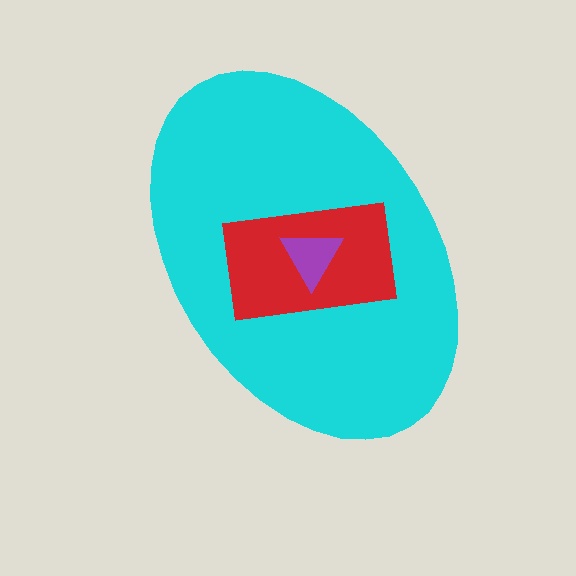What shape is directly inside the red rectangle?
The purple triangle.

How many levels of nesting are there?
3.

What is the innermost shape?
The purple triangle.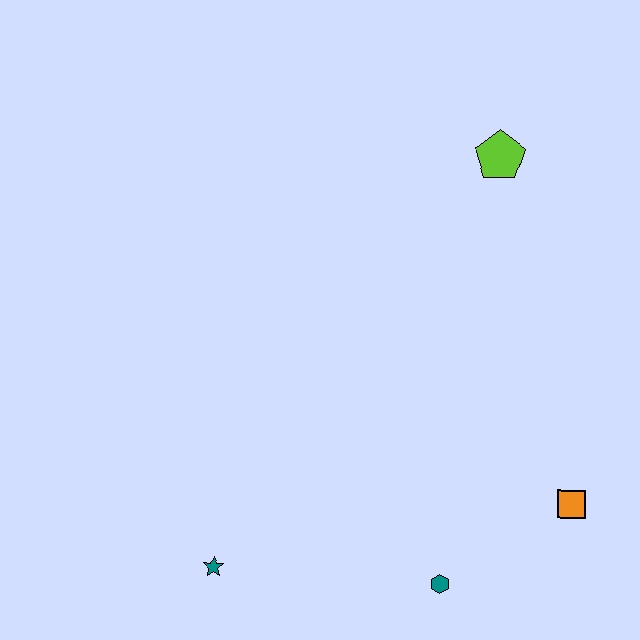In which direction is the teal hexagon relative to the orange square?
The teal hexagon is to the left of the orange square.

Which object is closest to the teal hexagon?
The orange square is closest to the teal hexagon.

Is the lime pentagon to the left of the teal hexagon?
No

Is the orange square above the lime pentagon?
No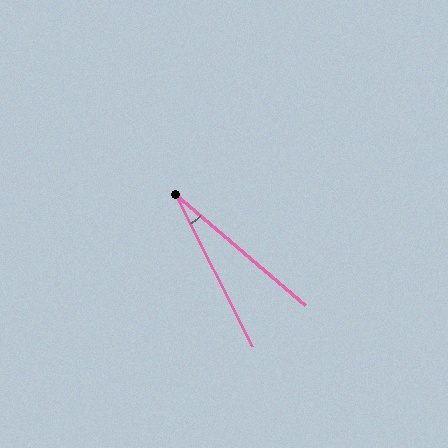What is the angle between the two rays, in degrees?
Approximately 23 degrees.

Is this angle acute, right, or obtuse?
It is acute.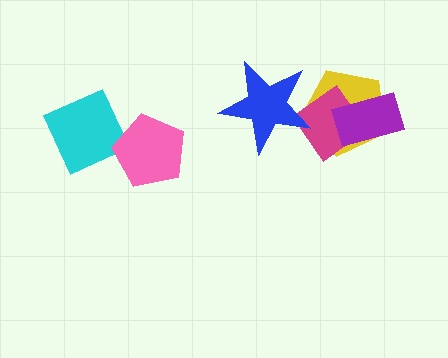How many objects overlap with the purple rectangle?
2 objects overlap with the purple rectangle.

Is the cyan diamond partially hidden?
Yes, it is partially covered by another shape.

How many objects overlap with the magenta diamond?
3 objects overlap with the magenta diamond.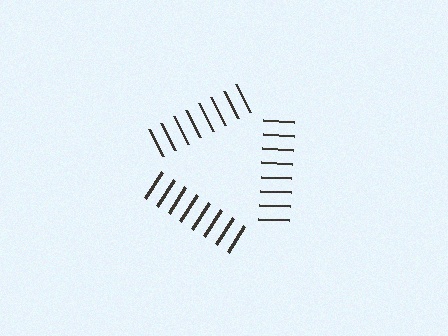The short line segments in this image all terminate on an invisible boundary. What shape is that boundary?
An illusory triangle — the line segments terminate on its edges but no continuous stroke is drawn.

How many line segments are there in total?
24 — 8 along each of the 3 edges.